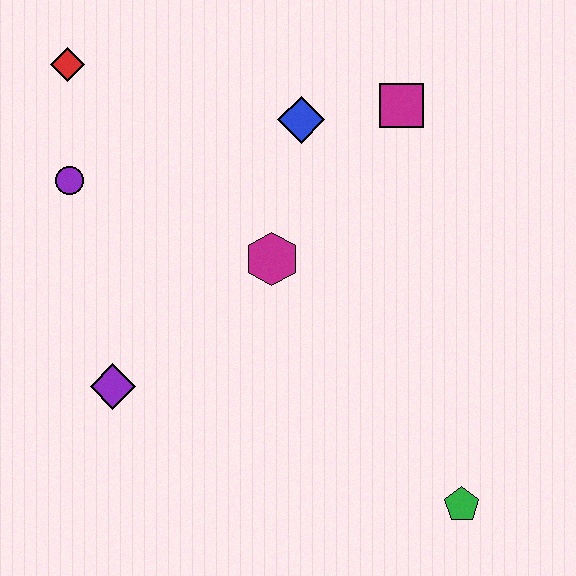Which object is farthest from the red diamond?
The green pentagon is farthest from the red diamond.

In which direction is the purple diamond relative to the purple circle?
The purple diamond is below the purple circle.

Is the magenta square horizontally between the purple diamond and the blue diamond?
No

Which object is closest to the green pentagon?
The magenta hexagon is closest to the green pentagon.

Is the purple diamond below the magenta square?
Yes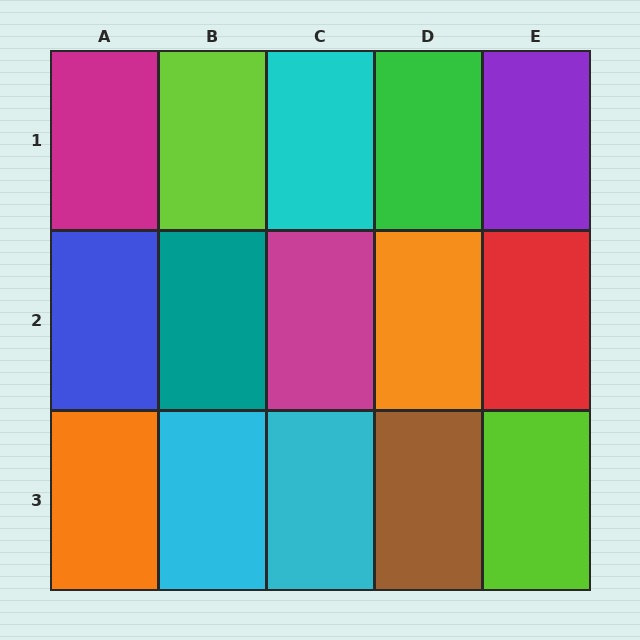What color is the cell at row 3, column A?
Orange.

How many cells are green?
1 cell is green.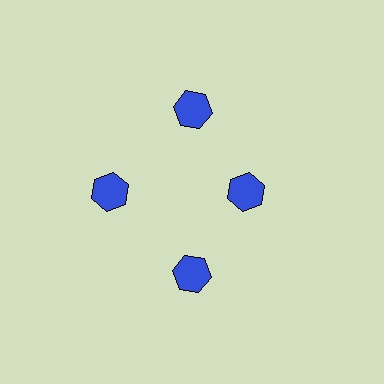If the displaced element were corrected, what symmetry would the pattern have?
It would have 4-fold rotational symmetry — the pattern would map onto itself every 90 degrees.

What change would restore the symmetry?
The symmetry would be restored by moving it outward, back onto the ring so that all 4 hexagons sit at equal angles and equal distance from the center.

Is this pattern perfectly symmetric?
No. The 4 blue hexagons are arranged in a ring, but one element near the 3 o'clock position is pulled inward toward the center, breaking the 4-fold rotational symmetry.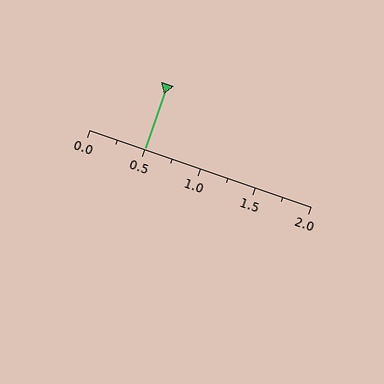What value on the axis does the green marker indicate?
The marker indicates approximately 0.5.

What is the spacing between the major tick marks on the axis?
The major ticks are spaced 0.5 apart.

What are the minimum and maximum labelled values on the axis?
The axis runs from 0.0 to 2.0.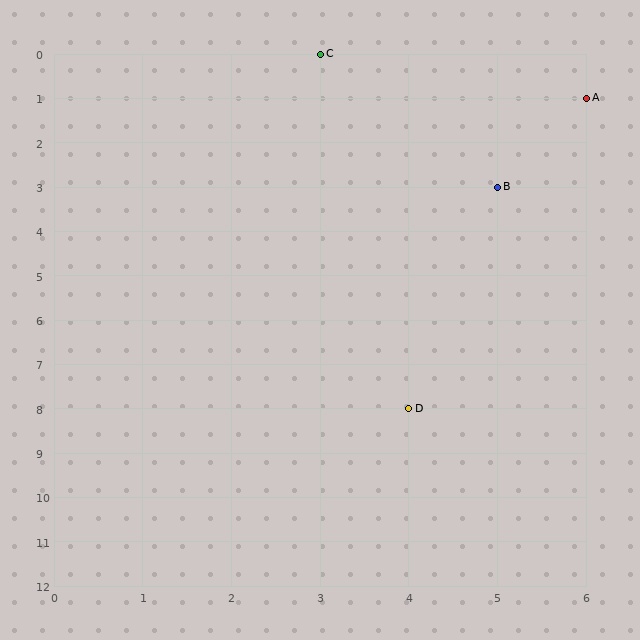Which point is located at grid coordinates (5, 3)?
Point B is at (5, 3).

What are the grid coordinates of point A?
Point A is at grid coordinates (6, 1).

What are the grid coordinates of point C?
Point C is at grid coordinates (3, 0).